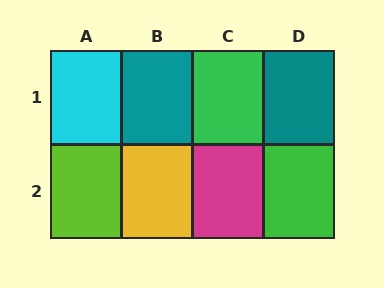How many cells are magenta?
1 cell is magenta.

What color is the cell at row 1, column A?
Cyan.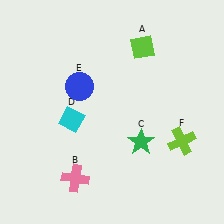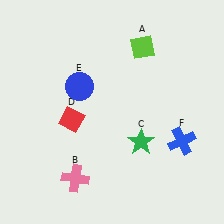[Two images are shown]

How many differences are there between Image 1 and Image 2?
There are 2 differences between the two images.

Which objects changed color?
D changed from cyan to red. F changed from lime to blue.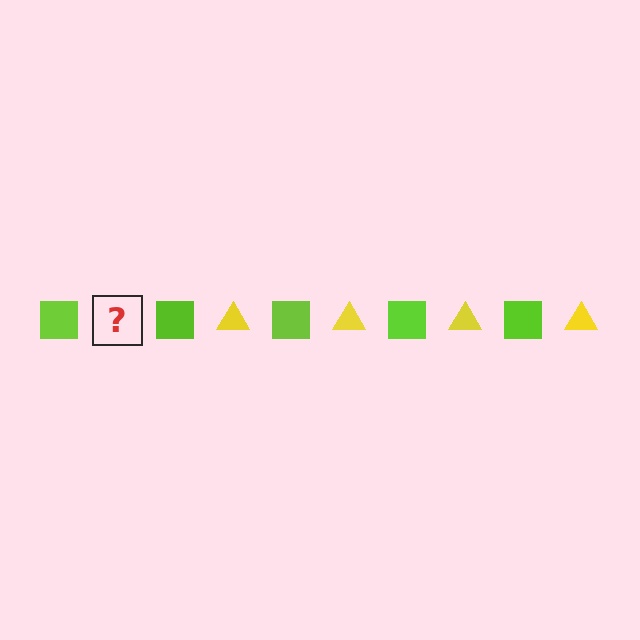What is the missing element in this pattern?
The missing element is a yellow triangle.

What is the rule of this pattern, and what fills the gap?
The rule is that the pattern alternates between lime square and yellow triangle. The gap should be filled with a yellow triangle.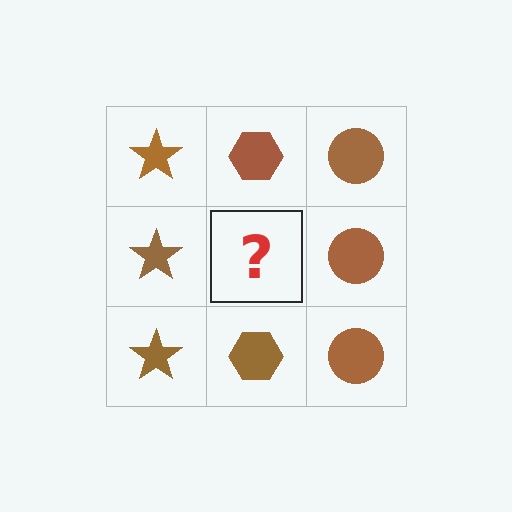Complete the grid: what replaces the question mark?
The question mark should be replaced with a brown hexagon.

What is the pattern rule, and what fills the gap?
The rule is that each column has a consistent shape. The gap should be filled with a brown hexagon.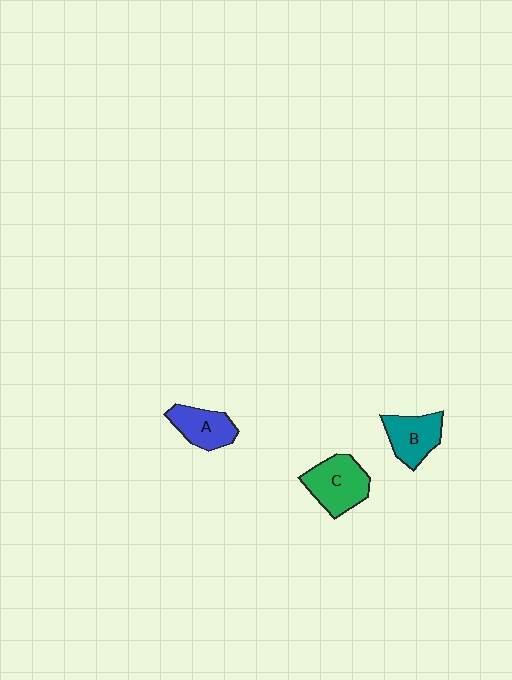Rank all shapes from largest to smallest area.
From largest to smallest: C (green), B (teal), A (blue).